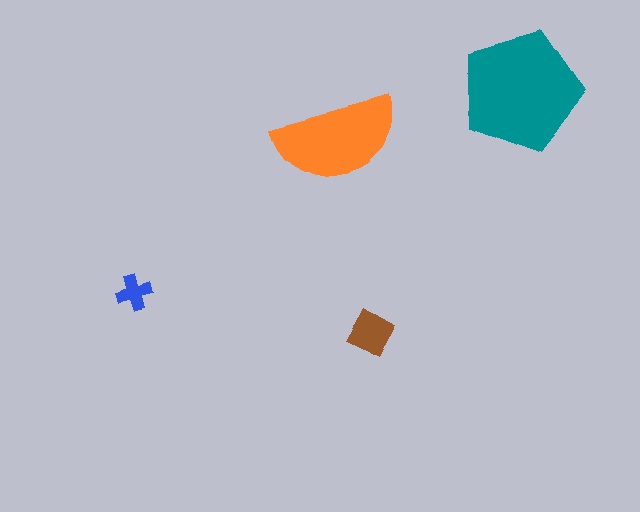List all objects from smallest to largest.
The blue cross, the brown diamond, the orange semicircle, the teal pentagon.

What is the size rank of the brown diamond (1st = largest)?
3rd.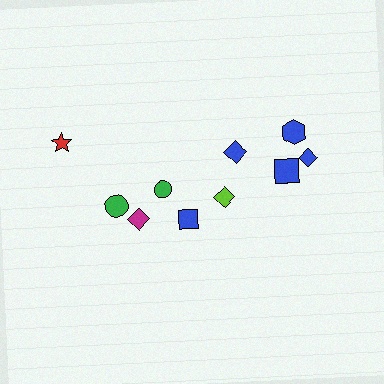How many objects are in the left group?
There are 4 objects.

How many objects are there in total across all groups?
There are 10 objects.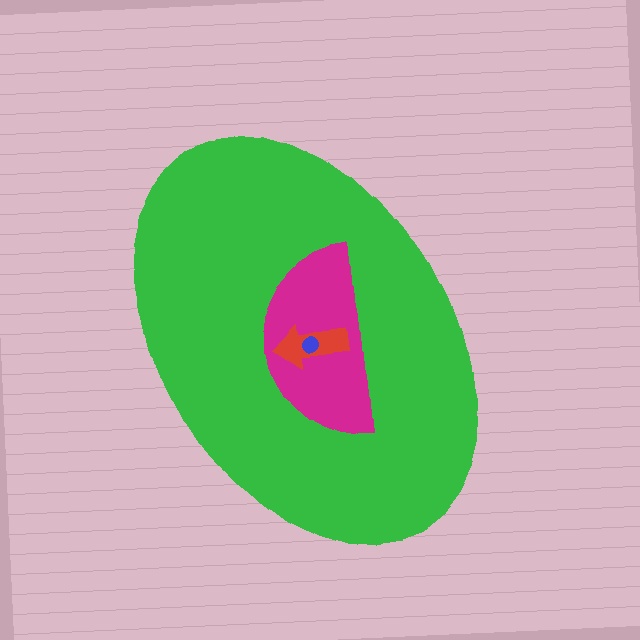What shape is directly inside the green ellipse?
The magenta semicircle.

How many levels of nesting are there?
4.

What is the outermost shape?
The green ellipse.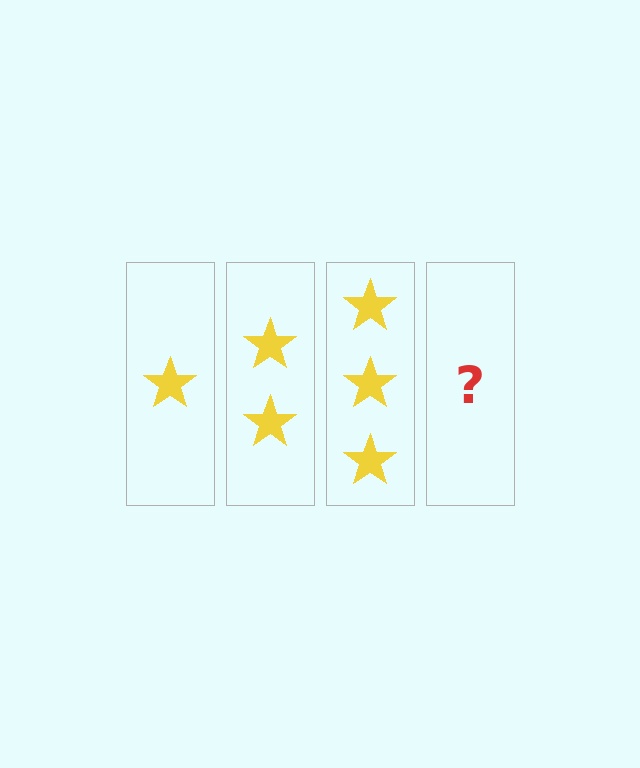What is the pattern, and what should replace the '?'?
The pattern is that each step adds one more star. The '?' should be 4 stars.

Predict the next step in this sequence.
The next step is 4 stars.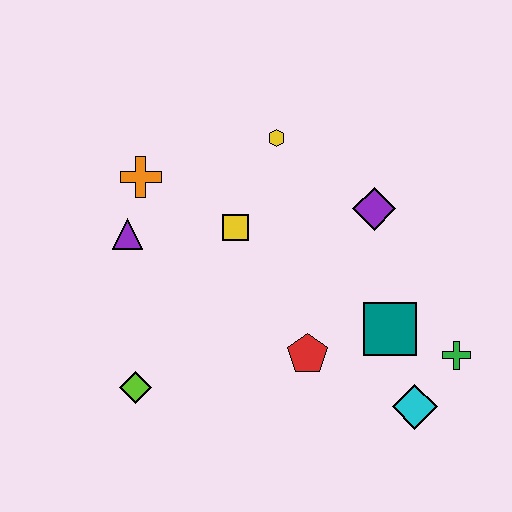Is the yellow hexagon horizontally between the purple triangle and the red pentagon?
Yes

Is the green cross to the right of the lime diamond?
Yes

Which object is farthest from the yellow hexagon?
The cyan diamond is farthest from the yellow hexagon.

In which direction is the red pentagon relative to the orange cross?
The red pentagon is below the orange cross.